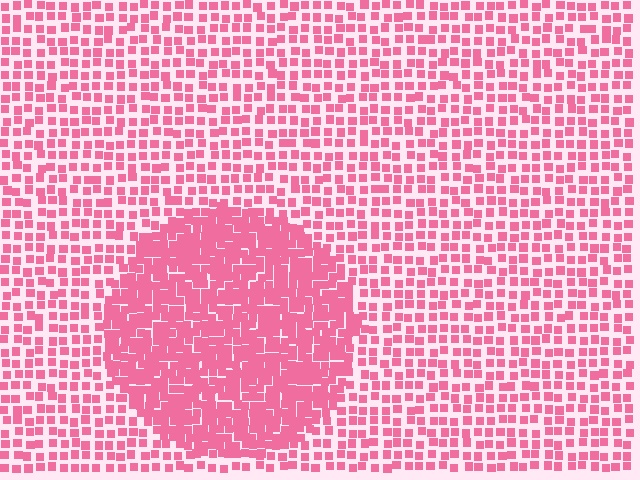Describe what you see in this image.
The image contains small pink elements arranged at two different densities. A circle-shaped region is visible where the elements are more densely packed than the surrounding area.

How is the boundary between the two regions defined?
The boundary is defined by a change in element density (approximately 2.1x ratio). All elements are the same color, size, and shape.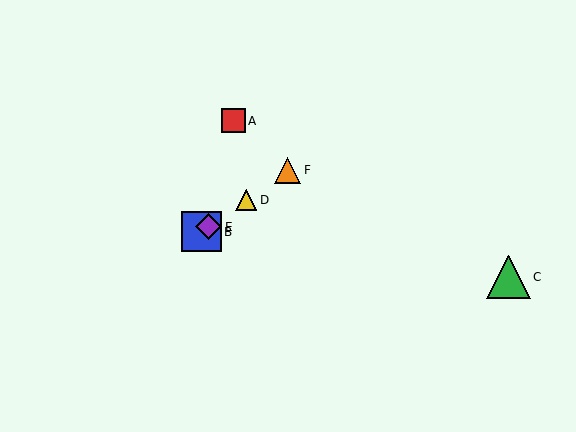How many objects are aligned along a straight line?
4 objects (B, D, E, F) are aligned along a straight line.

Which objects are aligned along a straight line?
Objects B, D, E, F are aligned along a straight line.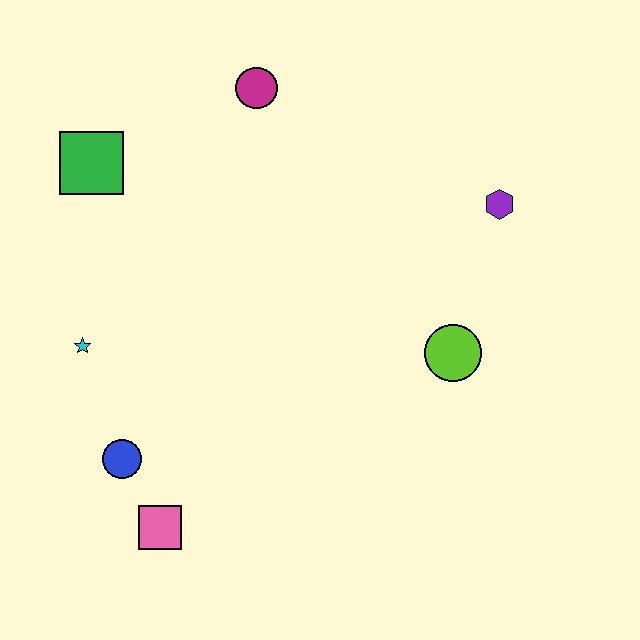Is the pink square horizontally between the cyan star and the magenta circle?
Yes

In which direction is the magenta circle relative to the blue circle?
The magenta circle is above the blue circle.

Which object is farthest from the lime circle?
The green square is farthest from the lime circle.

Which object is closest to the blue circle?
The pink square is closest to the blue circle.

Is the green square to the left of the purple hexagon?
Yes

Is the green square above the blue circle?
Yes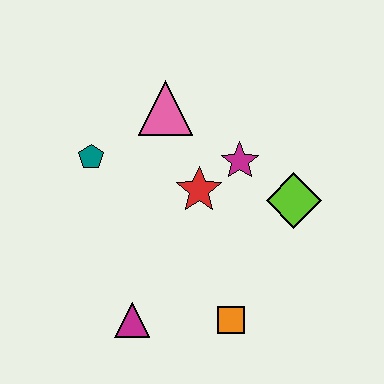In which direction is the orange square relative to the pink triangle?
The orange square is below the pink triangle.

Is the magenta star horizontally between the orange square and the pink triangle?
No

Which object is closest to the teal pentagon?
The pink triangle is closest to the teal pentagon.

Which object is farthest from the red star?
The magenta triangle is farthest from the red star.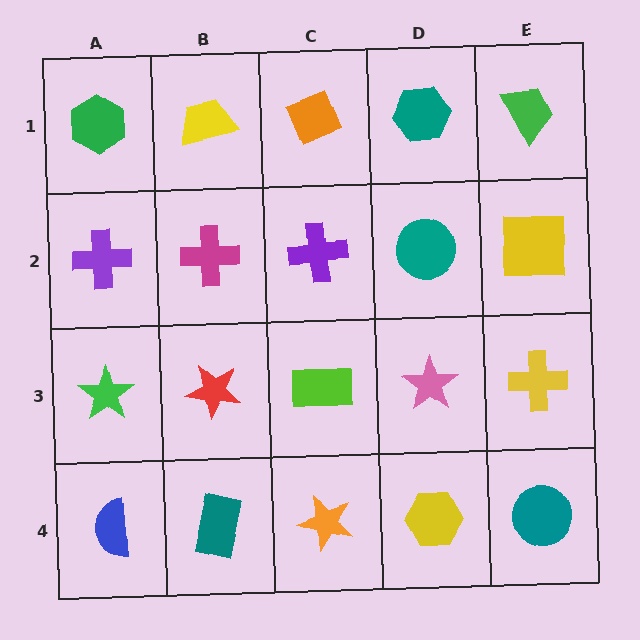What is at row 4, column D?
A yellow hexagon.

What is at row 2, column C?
A purple cross.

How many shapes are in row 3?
5 shapes.